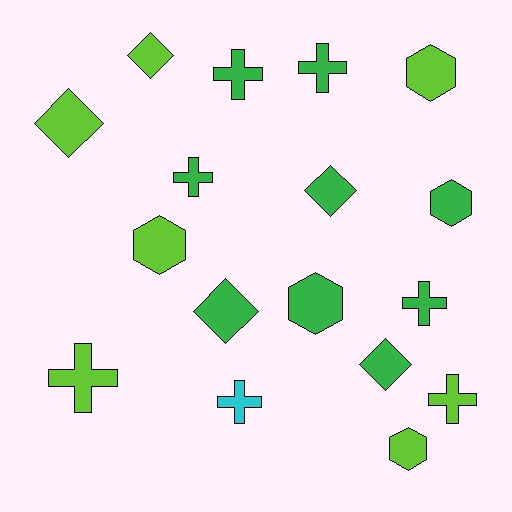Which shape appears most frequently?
Cross, with 7 objects.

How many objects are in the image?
There are 17 objects.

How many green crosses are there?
There are 4 green crosses.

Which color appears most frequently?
Green, with 9 objects.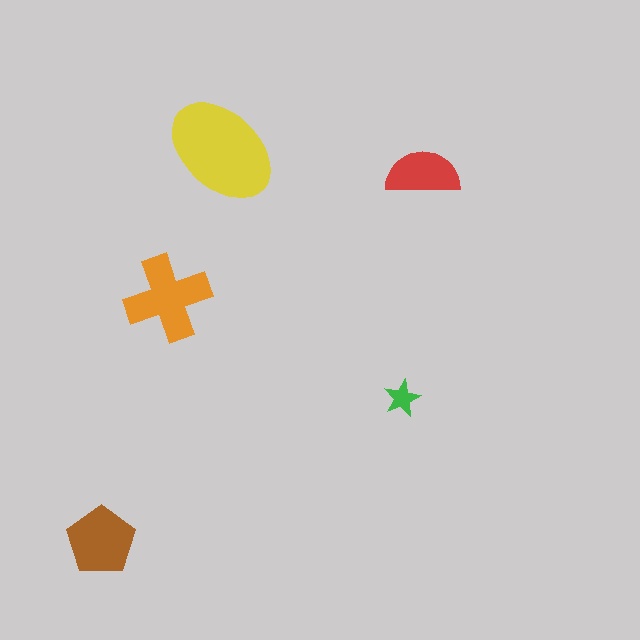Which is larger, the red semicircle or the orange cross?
The orange cross.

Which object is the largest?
The yellow ellipse.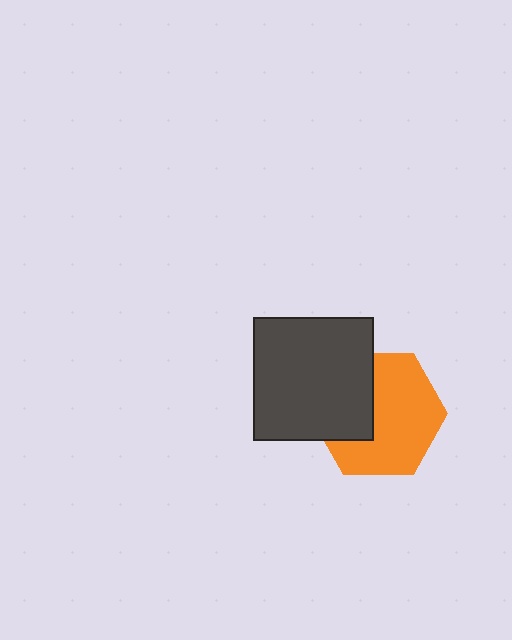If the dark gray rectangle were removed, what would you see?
You would see the complete orange hexagon.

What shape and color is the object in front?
The object in front is a dark gray rectangle.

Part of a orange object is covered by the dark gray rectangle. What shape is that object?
It is a hexagon.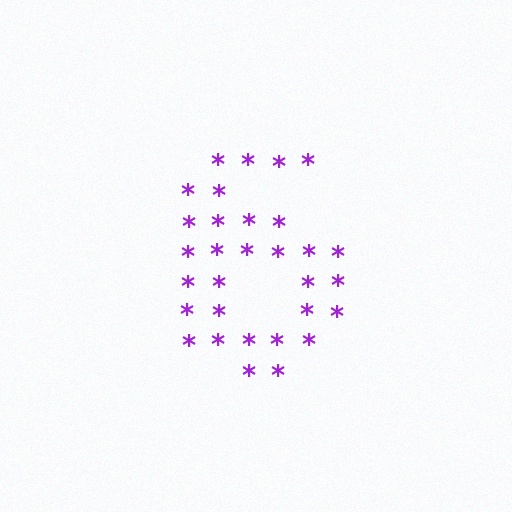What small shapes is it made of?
It is made of small asterisks.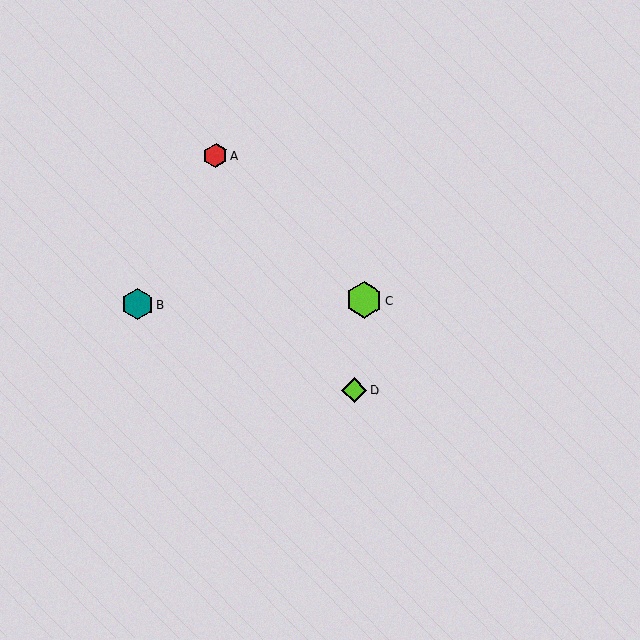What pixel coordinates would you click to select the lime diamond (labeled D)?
Click at (354, 390) to select the lime diamond D.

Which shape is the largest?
The lime hexagon (labeled C) is the largest.